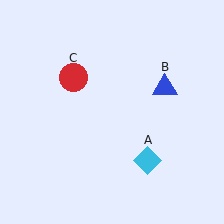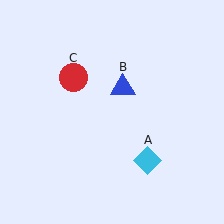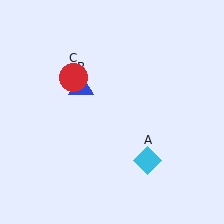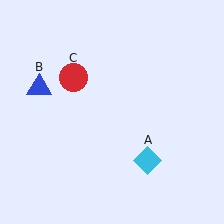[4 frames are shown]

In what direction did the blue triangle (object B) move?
The blue triangle (object B) moved left.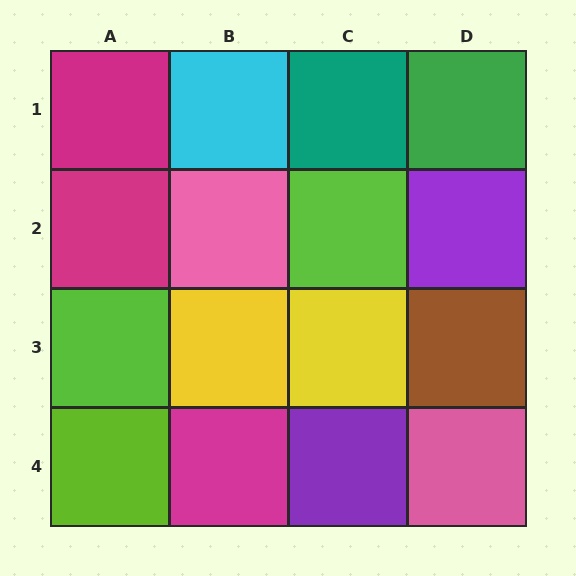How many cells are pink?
2 cells are pink.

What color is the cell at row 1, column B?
Cyan.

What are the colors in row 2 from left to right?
Magenta, pink, lime, purple.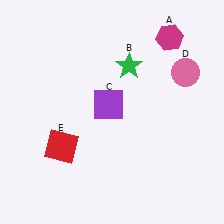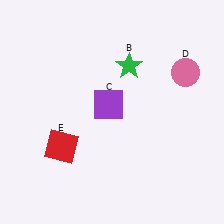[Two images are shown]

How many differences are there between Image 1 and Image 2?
There is 1 difference between the two images.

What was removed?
The magenta hexagon (A) was removed in Image 2.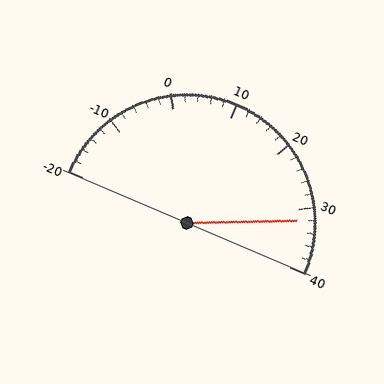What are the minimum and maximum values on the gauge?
The gauge ranges from -20 to 40.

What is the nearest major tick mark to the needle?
The nearest major tick mark is 30.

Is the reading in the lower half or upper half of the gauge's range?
The reading is in the upper half of the range (-20 to 40).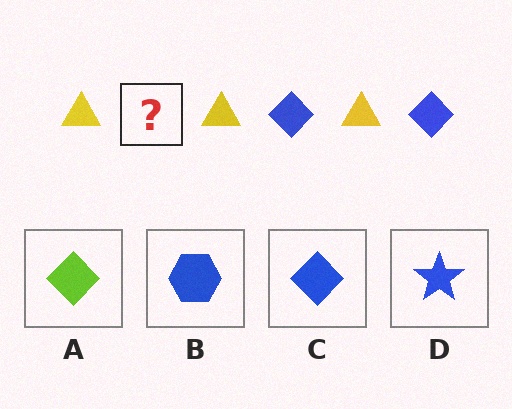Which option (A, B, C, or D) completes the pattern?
C.